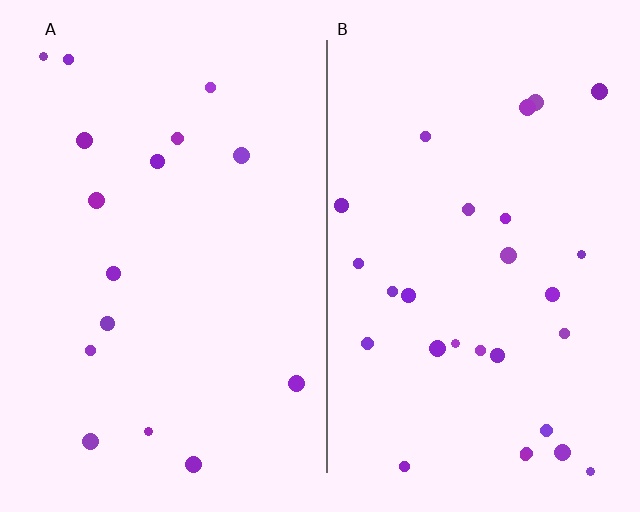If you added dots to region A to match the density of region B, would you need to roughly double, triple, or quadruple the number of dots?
Approximately double.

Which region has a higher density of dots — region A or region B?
B (the right).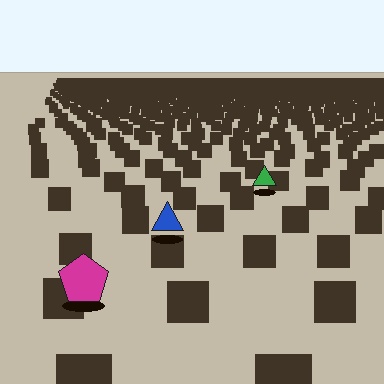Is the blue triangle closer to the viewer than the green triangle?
Yes. The blue triangle is closer — you can tell from the texture gradient: the ground texture is coarser near it.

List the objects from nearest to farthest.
From nearest to farthest: the magenta pentagon, the blue triangle, the green triangle.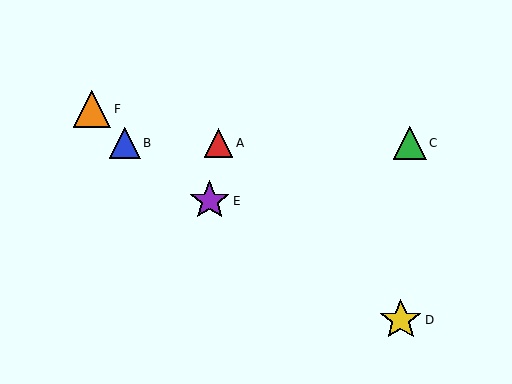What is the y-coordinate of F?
Object F is at y≈109.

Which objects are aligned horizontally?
Objects A, B, C are aligned horizontally.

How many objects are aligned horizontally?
3 objects (A, B, C) are aligned horizontally.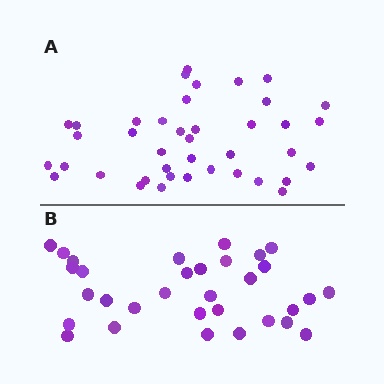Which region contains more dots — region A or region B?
Region A (the top region) has more dots.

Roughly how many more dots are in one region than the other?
Region A has roughly 8 or so more dots than region B.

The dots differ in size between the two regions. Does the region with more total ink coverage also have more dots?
No. Region B has more total ink coverage because its dots are larger, but region A actually contains more individual dots. Total area can be misleading — the number of items is what matters here.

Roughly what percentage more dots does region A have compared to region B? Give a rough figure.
About 25% more.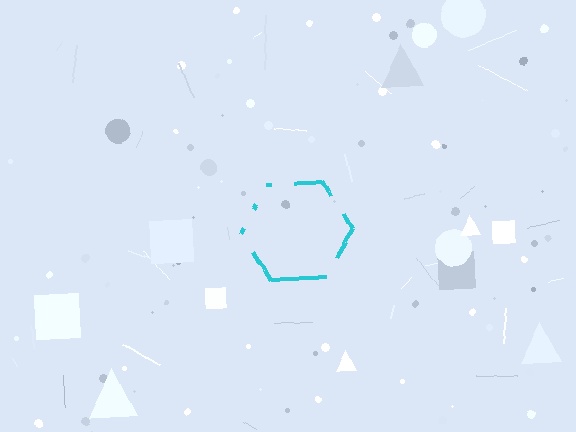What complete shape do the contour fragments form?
The contour fragments form a hexagon.